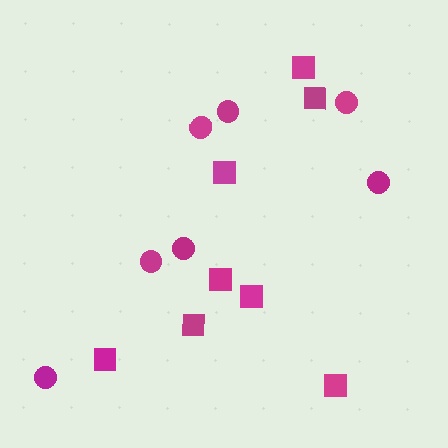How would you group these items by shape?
There are 2 groups: one group of squares (8) and one group of circles (7).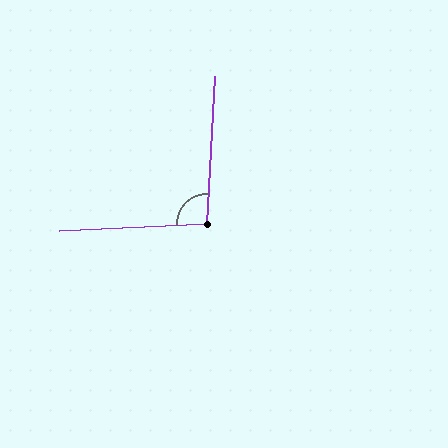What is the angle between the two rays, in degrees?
Approximately 96 degrees.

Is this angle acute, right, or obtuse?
It is obtuse.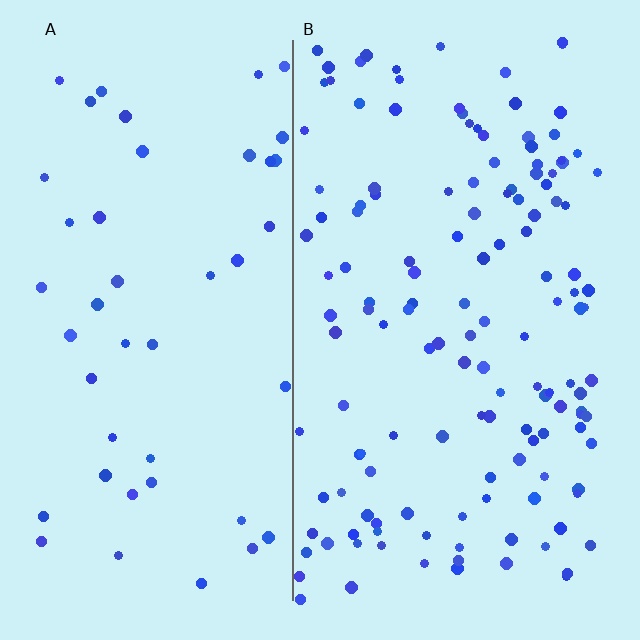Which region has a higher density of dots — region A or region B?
B (the right).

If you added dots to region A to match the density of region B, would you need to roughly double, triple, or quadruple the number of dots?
Approximately triple.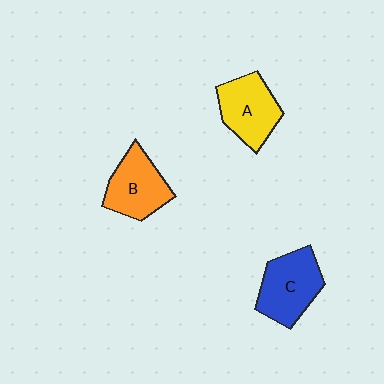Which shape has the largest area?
Shape C (blue).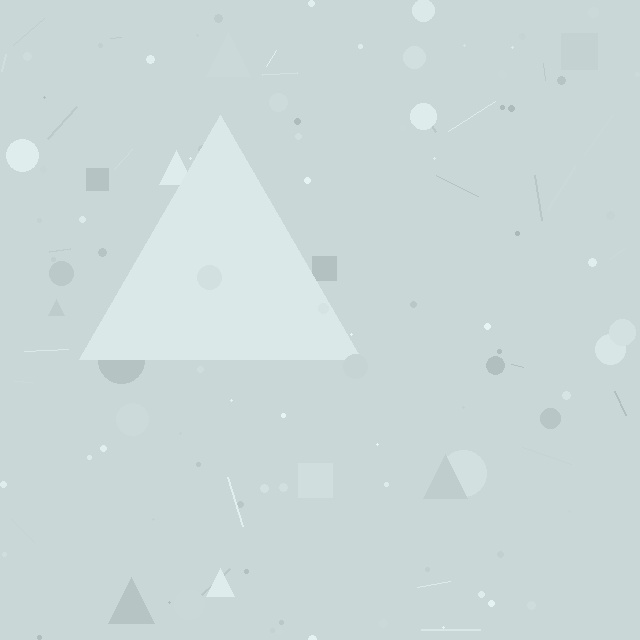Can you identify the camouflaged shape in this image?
The camouflaged shape is a triangle.